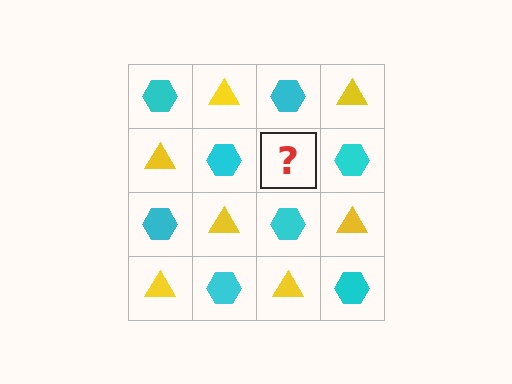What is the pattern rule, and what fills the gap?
The rule is that it alternates cyan hexagon and yellow triangle in a checkerboard pattern. The gap should be filled with a yellow triangle.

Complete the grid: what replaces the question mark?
The question mark should be replaced with a yellow triangle.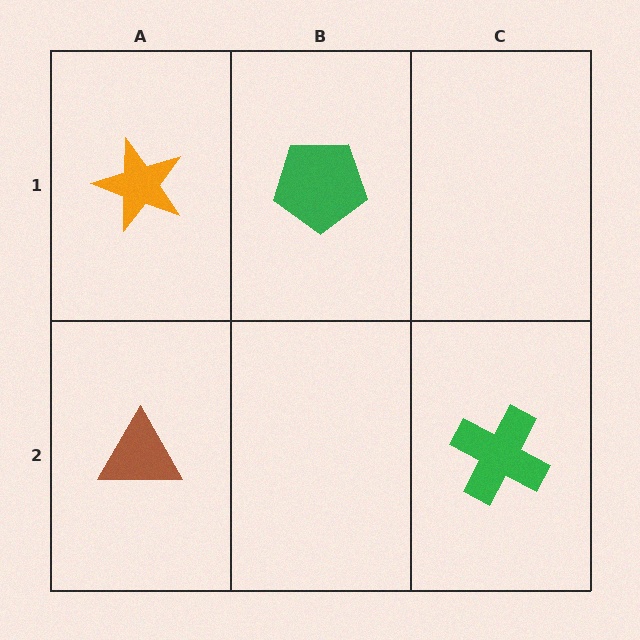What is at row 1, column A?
An orange star.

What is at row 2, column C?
A green cross.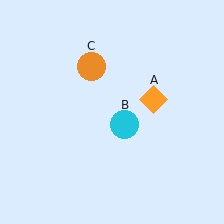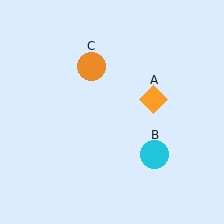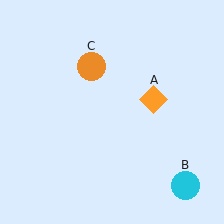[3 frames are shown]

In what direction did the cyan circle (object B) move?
The cyan circle (object B) moved down and to the right.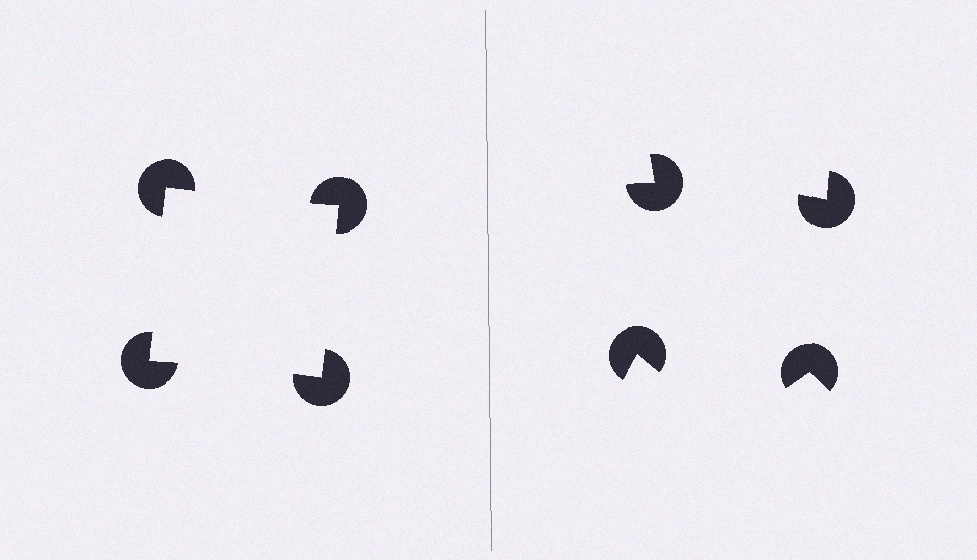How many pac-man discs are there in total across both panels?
8 — 4 on each side.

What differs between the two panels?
The pac-man discs are positioned identically on both sides; only the wedge orientations differ. On the left they align to a square; on the right they are misaligned.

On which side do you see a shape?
An illusory square appears on the left side. On the right side the wedge cuts are rotated, so no coherent shape forms.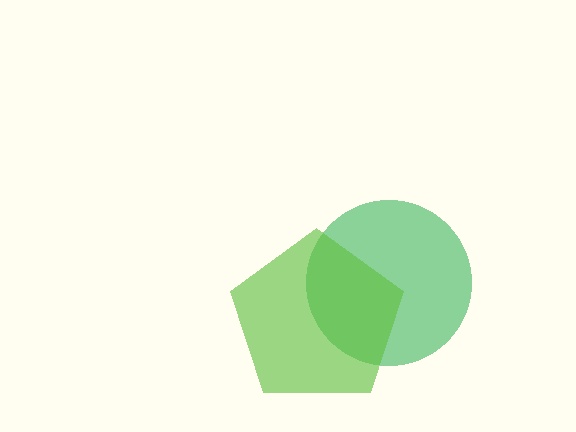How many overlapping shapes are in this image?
There are 2 overlapping shapes in the image.